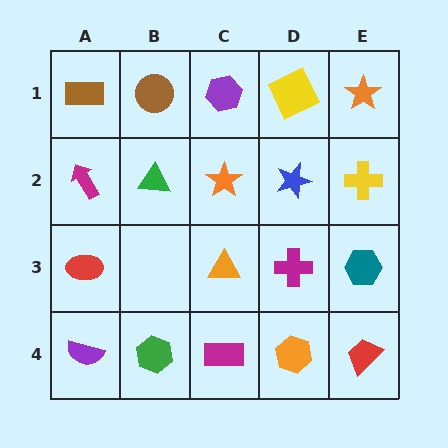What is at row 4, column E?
A red trapezoid.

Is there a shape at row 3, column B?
No, that cell is empty.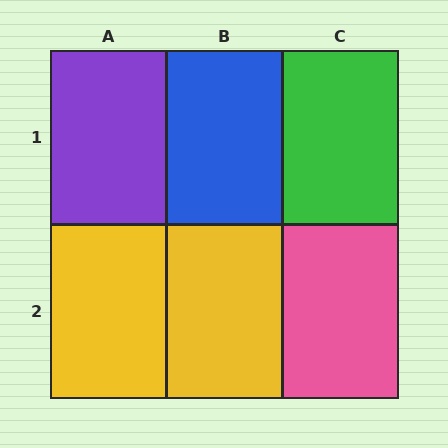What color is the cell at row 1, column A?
Purple.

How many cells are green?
1 cell is green.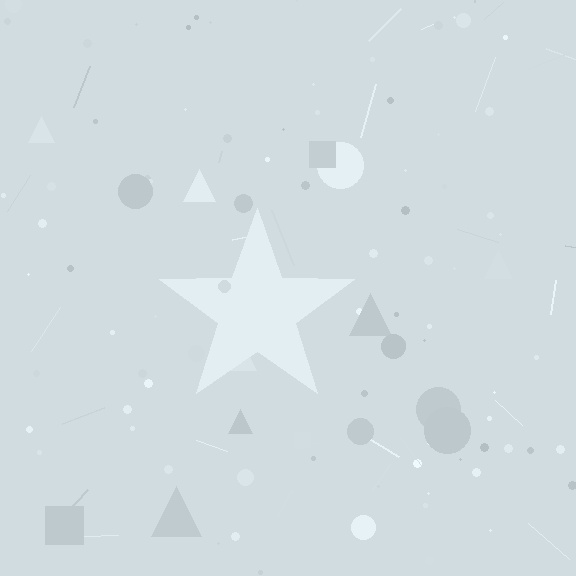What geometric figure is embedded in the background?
A star is embedded in the background.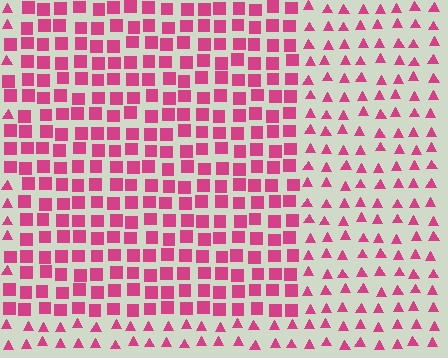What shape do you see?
I see a rectangle.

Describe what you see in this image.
The image is filled with small magenta elements arranged in a uniform grid. A rectangle-shaped region contains squares, while the surrounding area contains triangles. The boundary is defined purely by the change in element shape.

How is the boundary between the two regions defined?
The boundary is defined by a change in element shape: squares inside vs. triangles outside. All elements share the same color and spacing.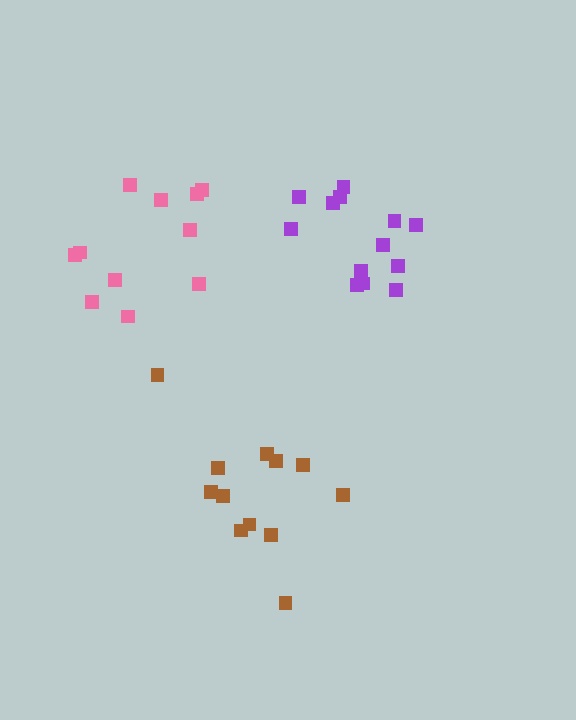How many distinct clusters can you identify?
There are 3 distinct clusters.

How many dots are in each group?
Group 1: 12 dots, Group 2: 11 dots, Group 3: 13 dots (36 total).